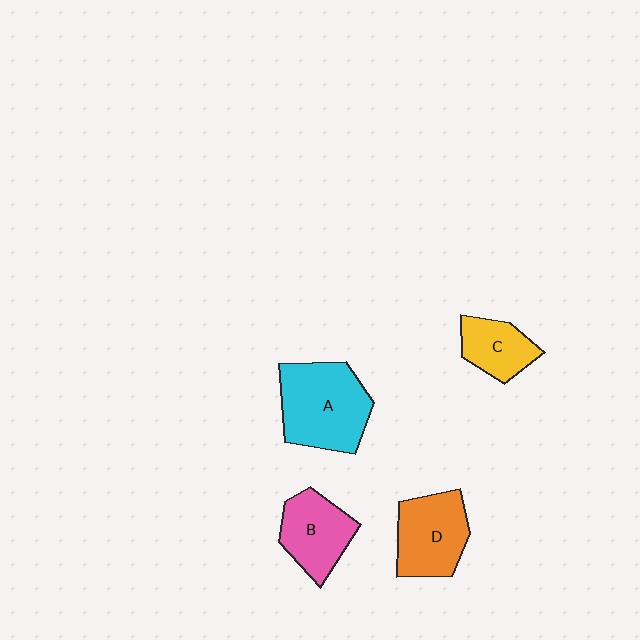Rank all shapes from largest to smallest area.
From largest to smallest: A (cyan), D (orange), B (pink), C (yellow).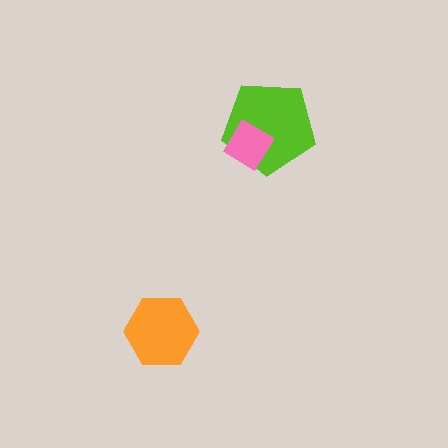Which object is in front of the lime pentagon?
The pink diamond is in front of the lime pentagon.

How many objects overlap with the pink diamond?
1 object overlaps with the pink diamond.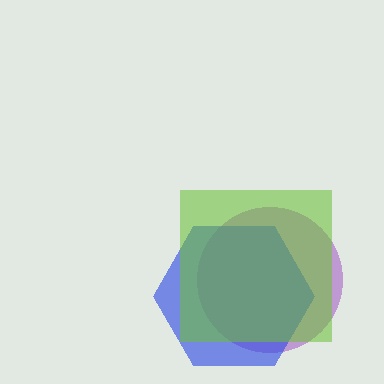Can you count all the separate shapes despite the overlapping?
Yes, there are 3 separate shapes.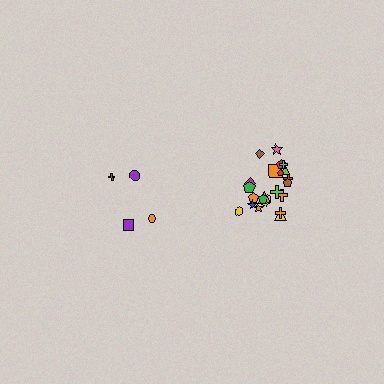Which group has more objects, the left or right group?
The right group.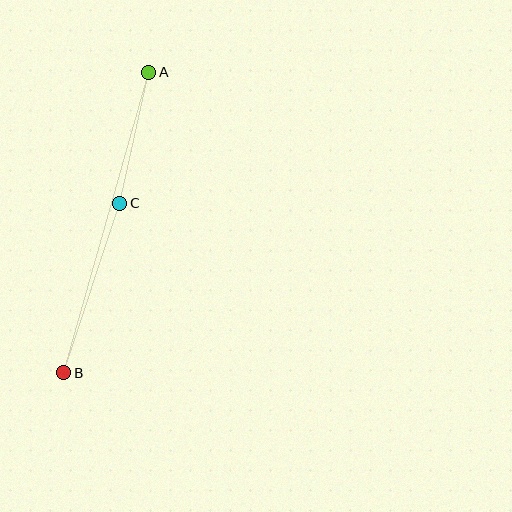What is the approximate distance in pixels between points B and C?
The distance between B and C is approximately 179 pixels.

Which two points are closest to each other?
Points A and C are closest to each other.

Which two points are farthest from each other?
Points A and B are farthest from each other.